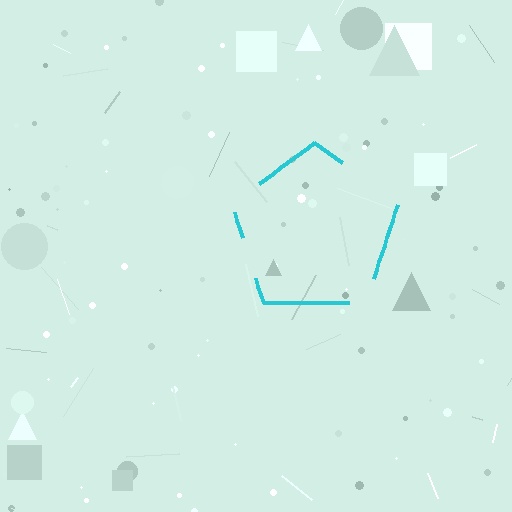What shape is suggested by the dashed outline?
The dashed outline suggests a pentagon.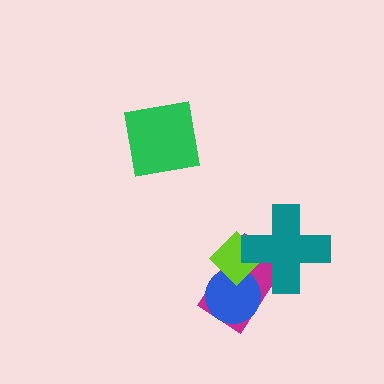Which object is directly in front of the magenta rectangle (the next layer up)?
The blue circle is directly in front of the magenta rectangle.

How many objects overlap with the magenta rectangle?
3 objects overlap with the magenta rectangle.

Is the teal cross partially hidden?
No, no other shape covers it.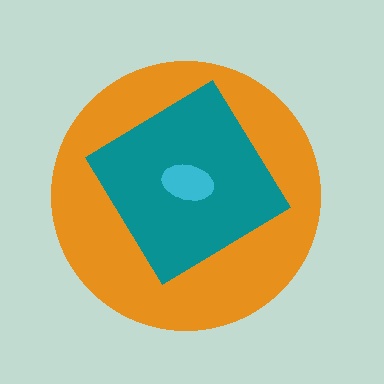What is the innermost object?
The cyan ellipse.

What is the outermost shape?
The orange circle.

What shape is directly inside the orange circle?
The teal diamond.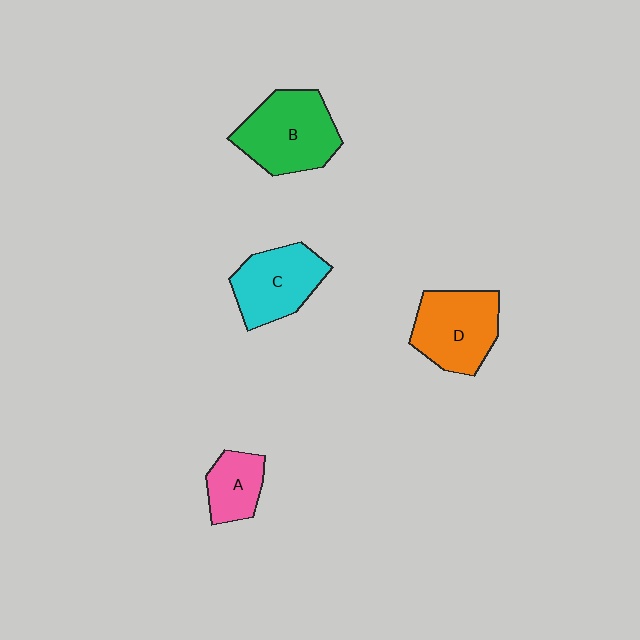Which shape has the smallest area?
Shape A (pink).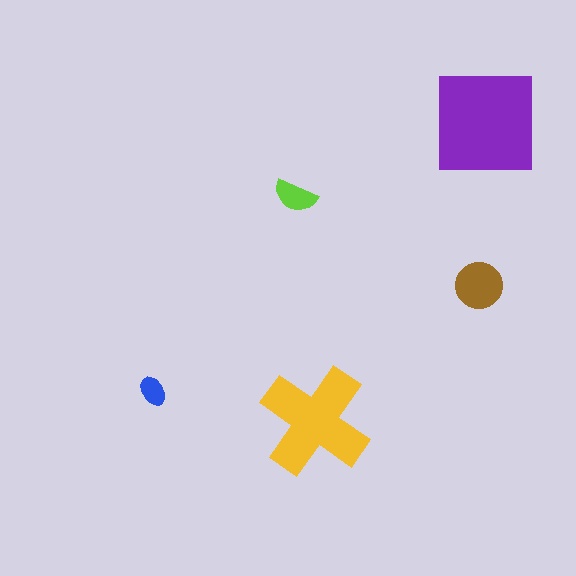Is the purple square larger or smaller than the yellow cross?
Larger.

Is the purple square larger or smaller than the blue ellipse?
Larger.